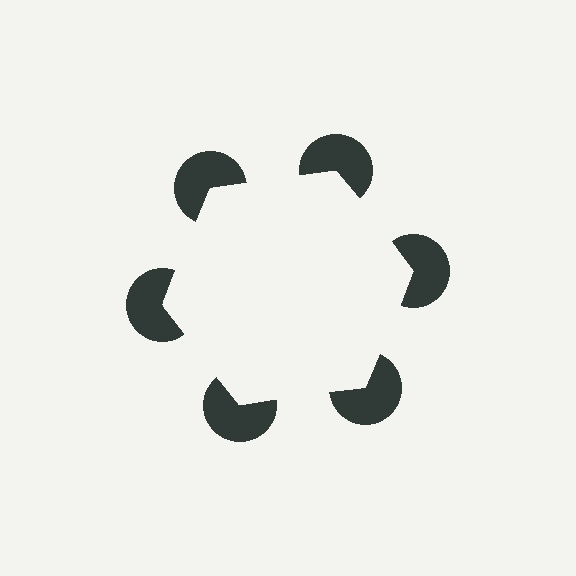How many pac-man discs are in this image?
There are 6 — one at each vertex of the illusory hexagon.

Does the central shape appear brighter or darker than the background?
It typically appears slightly brighter than the background, even though no actual brightness change is drawn.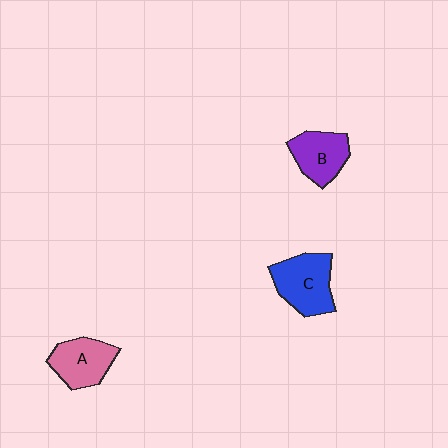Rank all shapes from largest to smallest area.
From largest to smallest: C (blue), A (pink), B (purple).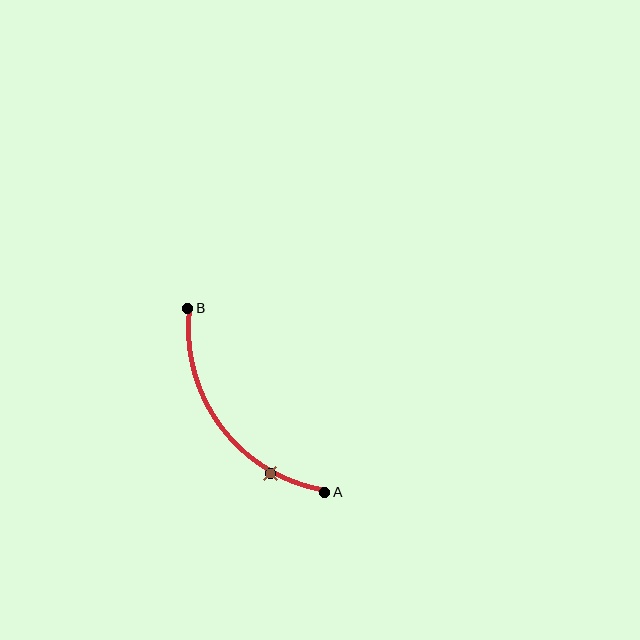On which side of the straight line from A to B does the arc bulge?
The arc bulges below and to the left of the straight line connecting A and B.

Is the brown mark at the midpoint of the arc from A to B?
No. The brown mark lies on the arc but is closer to endpoint A. The arc midpoint would be at the point on the curve equidistant along the arc from both A and B.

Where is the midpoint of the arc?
The arc midpoint is the point on the curve farthest from the straight line joining A and B. It sits below and to the left of that line.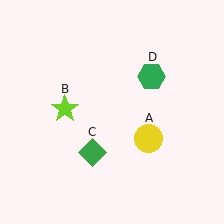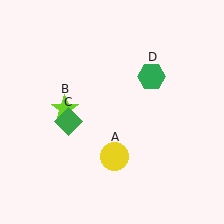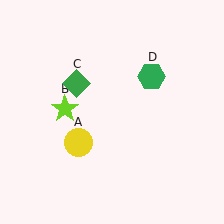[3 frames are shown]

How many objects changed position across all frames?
2 objects changed position: yellow circle (object A), green diamond (object C).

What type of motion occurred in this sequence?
The yellow circle (object A), green diamond (object C) rotated clockwise around the center of the scene.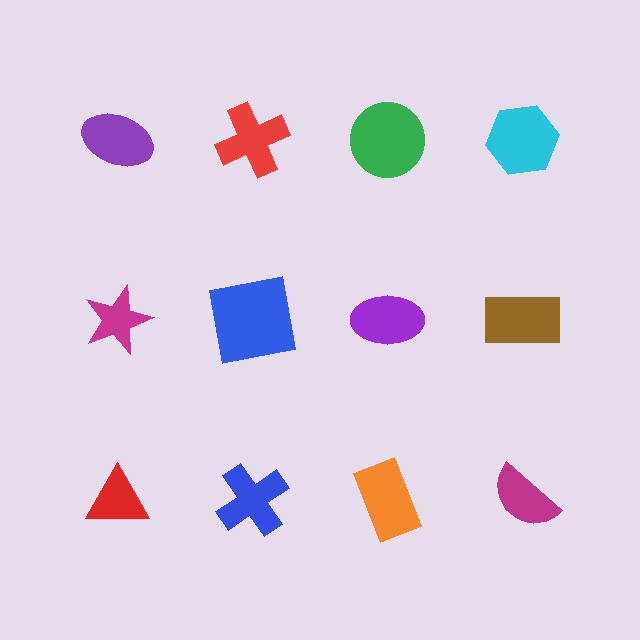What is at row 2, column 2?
A blue square.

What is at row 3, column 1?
A red triangle.